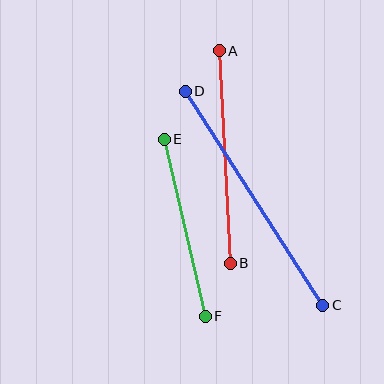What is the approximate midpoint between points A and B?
The midpoint is at approximately (225, 157) pixels.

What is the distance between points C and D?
The distance is approximately 254 pixels.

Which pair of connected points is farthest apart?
Points C and D are farthest apart.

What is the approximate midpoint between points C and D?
The midpoint is at approximately (254, 198) pixels.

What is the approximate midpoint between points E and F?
The midpoint is at approximately (185, 228) pixels.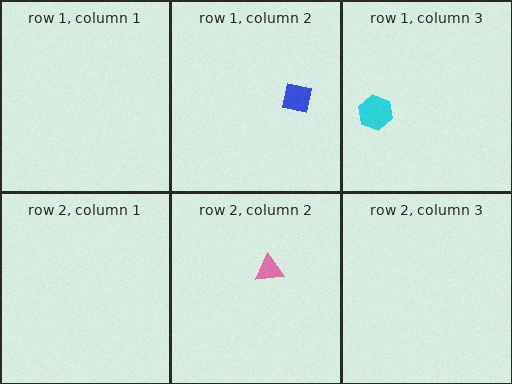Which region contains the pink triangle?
The row 2, column 2 region.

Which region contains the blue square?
The row 1, column 2 region.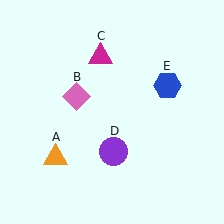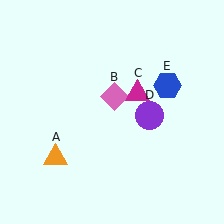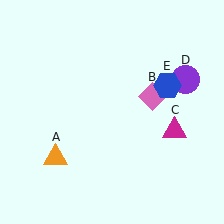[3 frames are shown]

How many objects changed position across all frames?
3 objects changed position: pink diamond (object B), magenta triangle (object C), purple circle (object D).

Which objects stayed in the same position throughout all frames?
Orange triangle (object A) and blue hexagon (object E) remained stationary.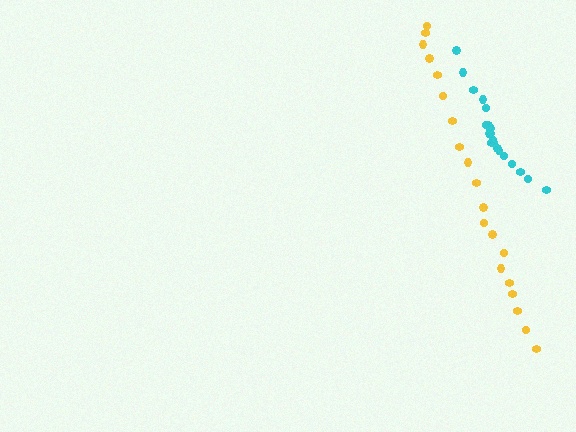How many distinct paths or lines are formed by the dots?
There are 2 distinct paths.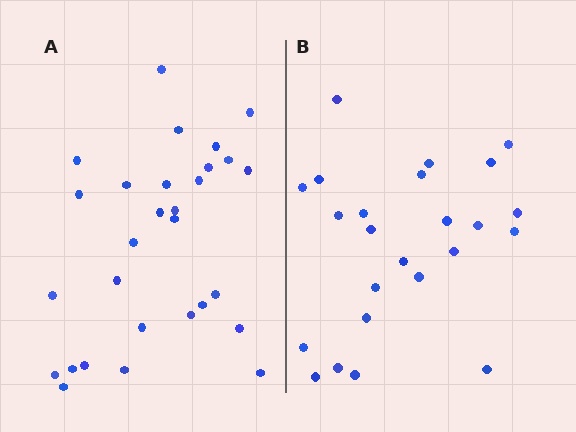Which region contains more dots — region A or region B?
Region A (the left region) has more dots.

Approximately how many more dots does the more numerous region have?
Region A has about 5 more dots than region B.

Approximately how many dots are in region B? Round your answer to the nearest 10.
About 20 dots. (The exact count is 24, which rounds to 20.)